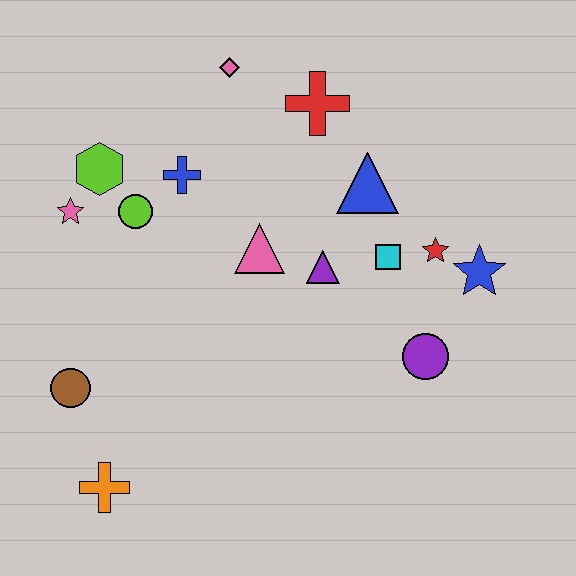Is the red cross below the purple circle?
No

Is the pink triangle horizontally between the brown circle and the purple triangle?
Yes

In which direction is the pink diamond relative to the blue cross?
The pink diamond is above the blue cross.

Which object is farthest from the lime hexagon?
The blue star is farthest from the lime hexagon.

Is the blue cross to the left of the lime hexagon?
No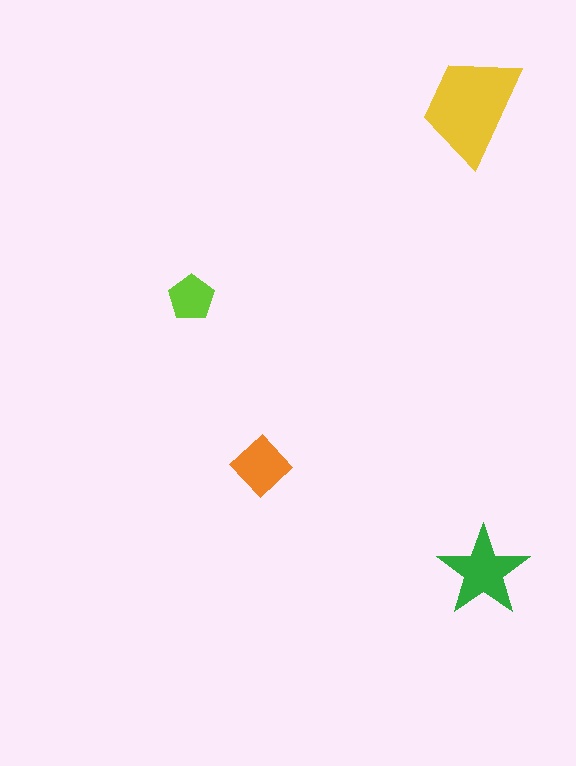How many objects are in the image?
There are 4 objects in the image.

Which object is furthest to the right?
The green star is rightmost.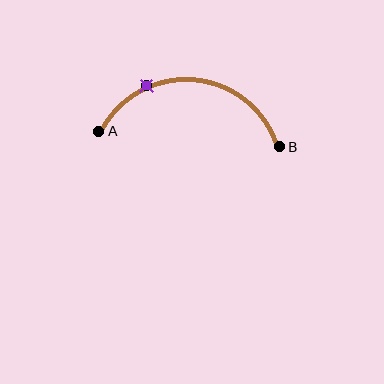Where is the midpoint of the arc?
The arc midpoint is the point on the curve farthest from the straight line joining A and B. It sits above that line.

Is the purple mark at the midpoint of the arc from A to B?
No. The purple mark lies on the arc but is closer to endpoint A. The arc midpoint would be at the point on the curve equidistant along the arc from both A and B.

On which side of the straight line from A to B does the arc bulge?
The arc bulges above the straight line connecting A and B.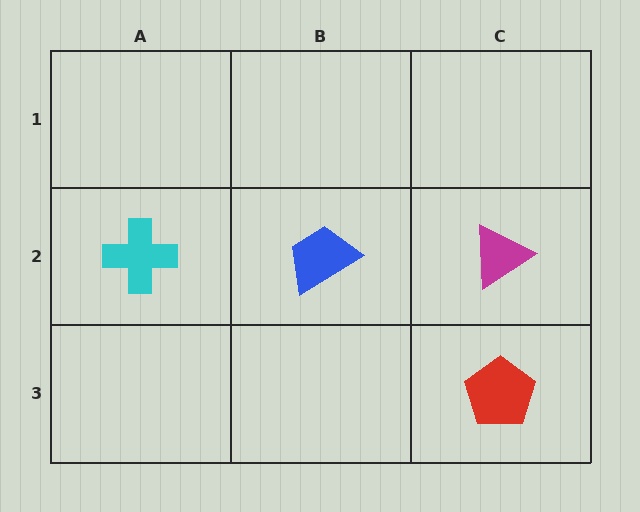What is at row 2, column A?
A cyan cross.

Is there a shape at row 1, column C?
No, that cell is empty.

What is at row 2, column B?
A blue trapezoid.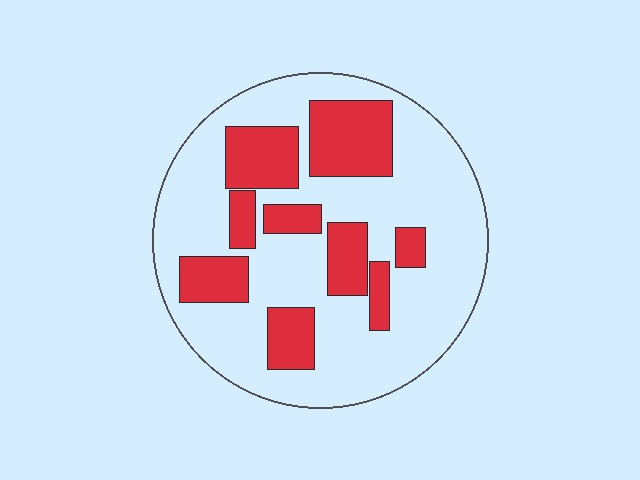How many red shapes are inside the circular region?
9.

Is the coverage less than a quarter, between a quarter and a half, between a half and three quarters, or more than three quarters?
Between a quarter and a half.